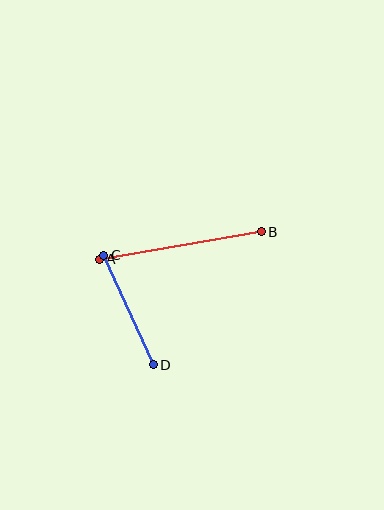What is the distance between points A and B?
The distance is approximately 164 pixels.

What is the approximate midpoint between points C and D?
The midpoint is at approximately (128, 310) pixels.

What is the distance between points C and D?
The distance is approximately 120 pixels.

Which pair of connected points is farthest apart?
Points A and B are farthest apart.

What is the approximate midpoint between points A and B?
The midpoint is at approximately (180, 246) pixels.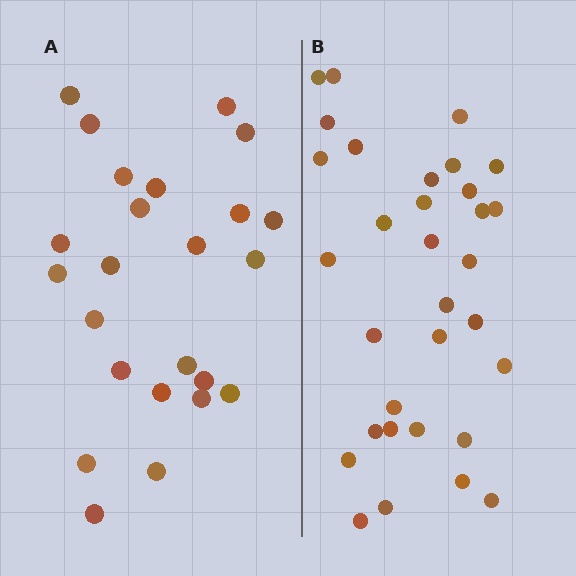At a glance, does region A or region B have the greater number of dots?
Region B (the right region) has more dots.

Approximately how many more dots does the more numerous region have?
Region B has roughly 8 or so more dots than region A.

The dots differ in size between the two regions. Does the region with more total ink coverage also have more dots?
No. Region A has more total ink coverage because its dots are larger, but region B actually contains more individual dots. Total area can be misleading — the number of items is what matters here.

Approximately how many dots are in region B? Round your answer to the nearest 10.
About 30 dots. (The exact count is 32, which rounds to 30.)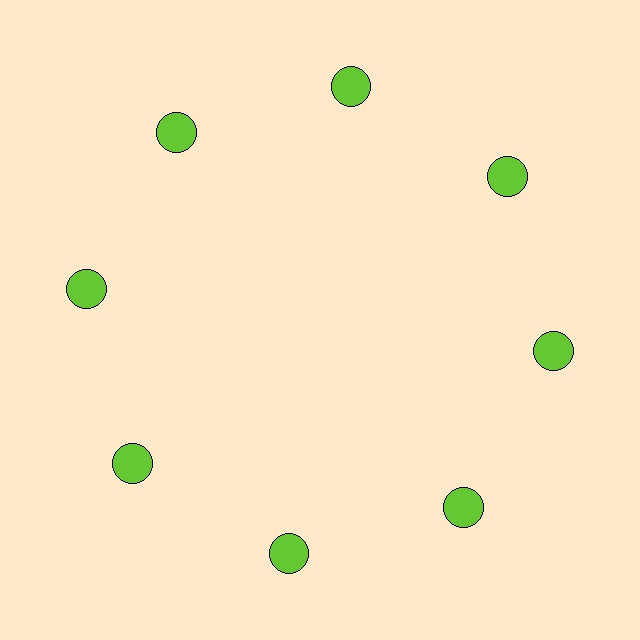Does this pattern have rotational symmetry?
Yes, this pattern has 8-fold rotational symmetry. It looks the same after rotating 45 degrees around the center.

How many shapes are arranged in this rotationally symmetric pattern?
There are 8 shapes, arranged in 8 groups of 1.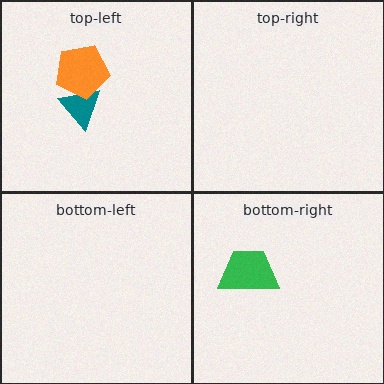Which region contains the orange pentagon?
The top-left region.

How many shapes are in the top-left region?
2.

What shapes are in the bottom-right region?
The green trapezoid.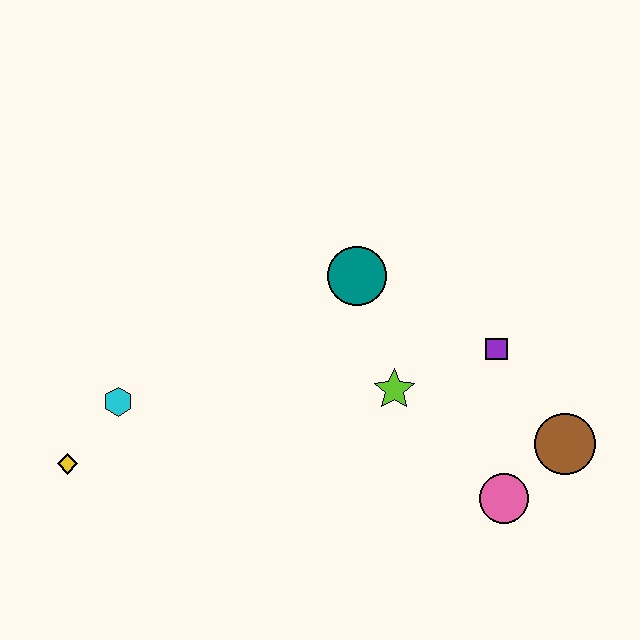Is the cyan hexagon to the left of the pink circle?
Yes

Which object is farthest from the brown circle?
The yellow diamond is farthest from the brown circle.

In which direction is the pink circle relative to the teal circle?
The pink circle is below the teal circle.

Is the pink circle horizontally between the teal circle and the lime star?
No